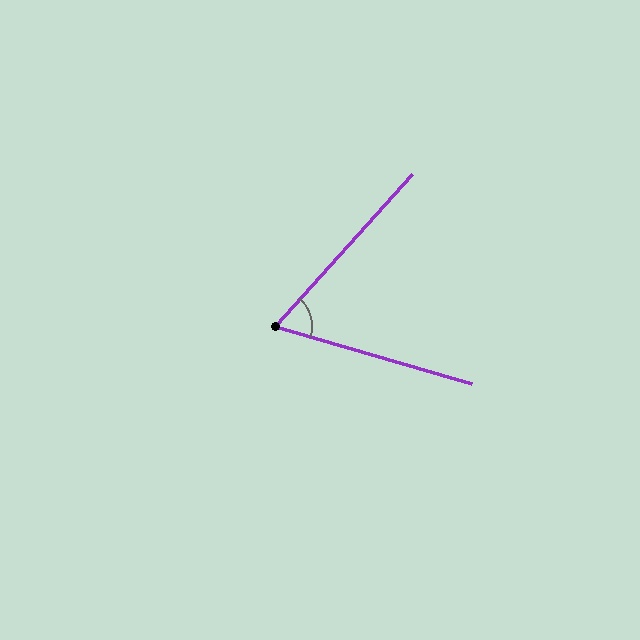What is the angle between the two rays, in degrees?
Approximately 64 degrees.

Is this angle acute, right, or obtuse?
It is acute.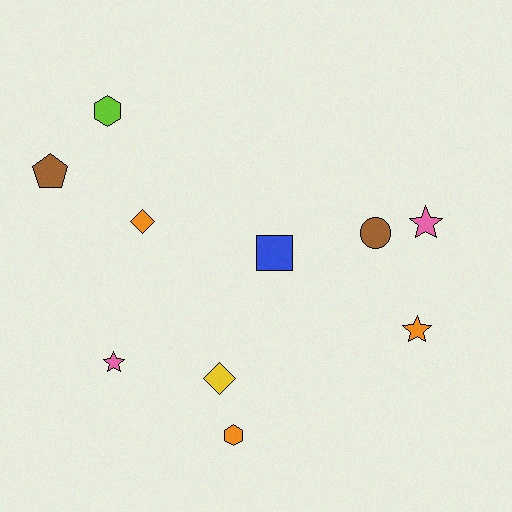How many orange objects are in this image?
There are 3 orange objects.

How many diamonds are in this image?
There are 2 diamonds.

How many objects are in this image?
There are 10 objects.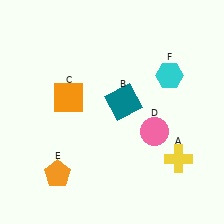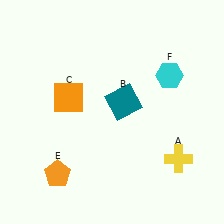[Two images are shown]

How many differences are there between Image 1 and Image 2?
There is 1 difference between the two images.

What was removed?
The pink circle (D) was removed in Image 2.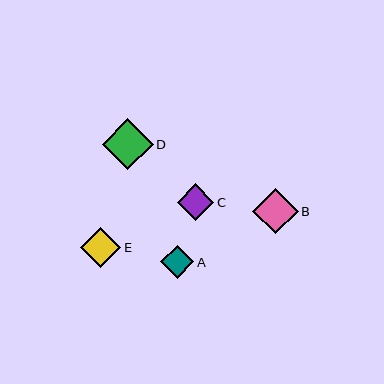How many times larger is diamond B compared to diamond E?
Diamond B is approximately 1.1 times the size of diamond E.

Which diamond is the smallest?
Diamond A is the smallest with a size of approximately 33 pixels.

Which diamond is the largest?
Diamond D is the largest with a size of approximately 51 pixels.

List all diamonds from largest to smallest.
From largest to smallest: D, B, E, C, A.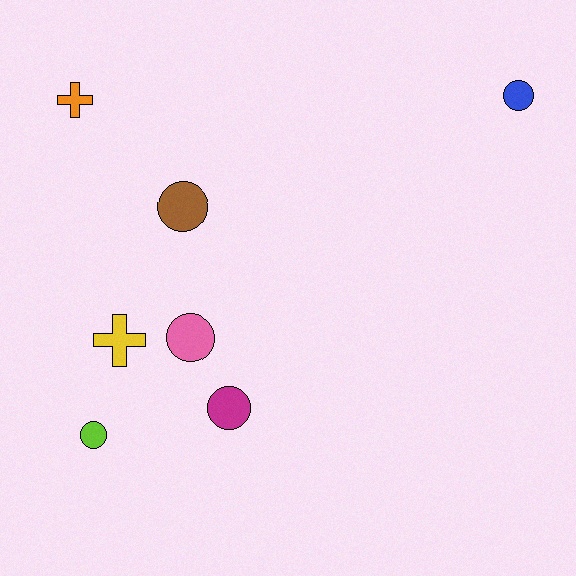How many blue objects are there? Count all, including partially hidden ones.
There is 1 blue object.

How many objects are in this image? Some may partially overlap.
There are 7 objects.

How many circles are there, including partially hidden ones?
There are 5 circles.